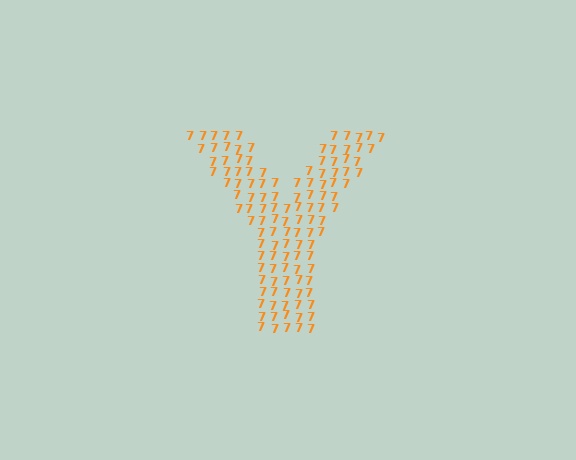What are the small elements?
The small elements are digit 7's.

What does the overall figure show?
The overall figure shows the letter Y.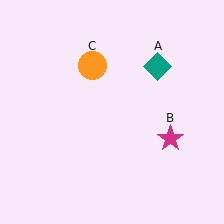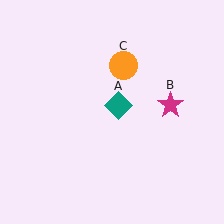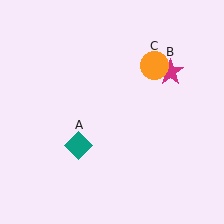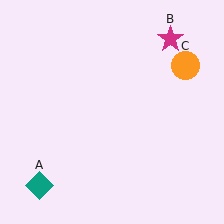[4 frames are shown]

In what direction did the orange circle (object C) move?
The orange circle (object C) moved right.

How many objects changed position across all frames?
3 objects changed position: teal diamond (object A), magenta star (object B), orange circle (object C).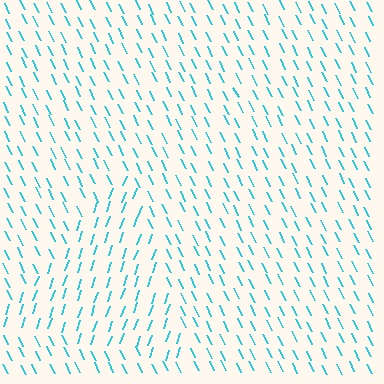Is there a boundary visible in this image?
Yes, there is a texture boundary formed by a change in line orientation.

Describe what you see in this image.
The image is filled with small cyan line segments. A triangle region in the image has lines oriented differently from the surrounding lines, creating a visible texture boundary.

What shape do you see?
I see a triangle.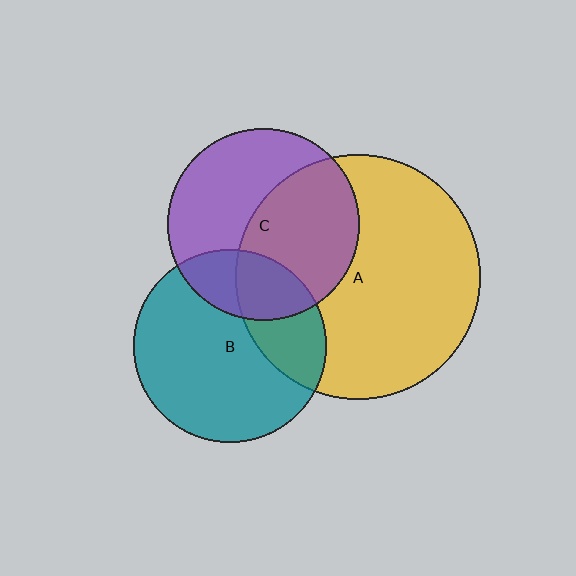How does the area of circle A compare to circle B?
Approximately 1.6 times.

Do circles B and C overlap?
Yes.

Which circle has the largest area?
Circle A (yellow).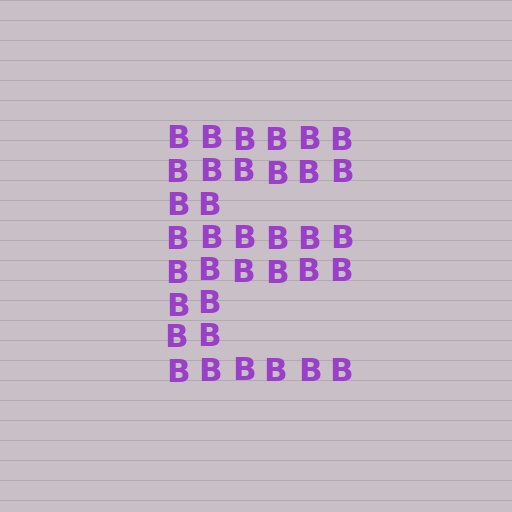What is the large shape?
The large shape is the letter E.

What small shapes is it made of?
It is made of small letter B's.